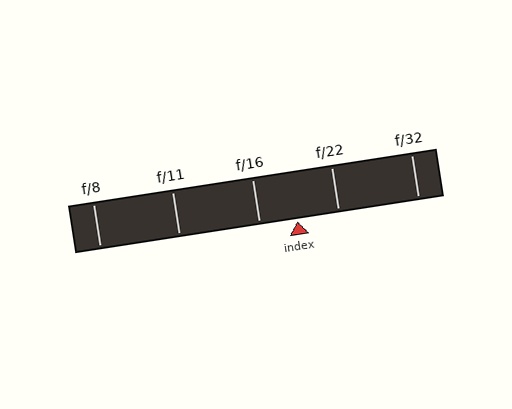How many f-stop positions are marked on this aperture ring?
There are 5 f-stop positions marked.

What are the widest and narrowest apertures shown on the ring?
The widest aperture shown is f/8 and the narrowest is f/32.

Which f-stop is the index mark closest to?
The index mark is closest to f/16.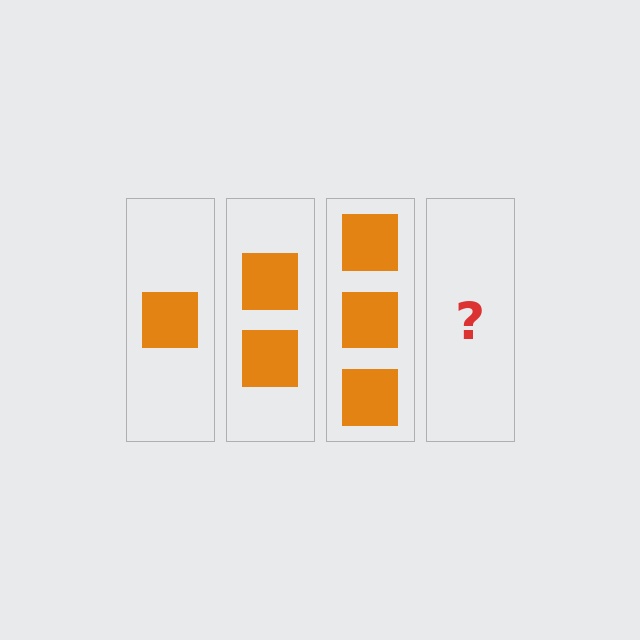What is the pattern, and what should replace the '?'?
The pattern is that each step adds one more square. The '?' should be 4 squares.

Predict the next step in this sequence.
The next step is 4 squares.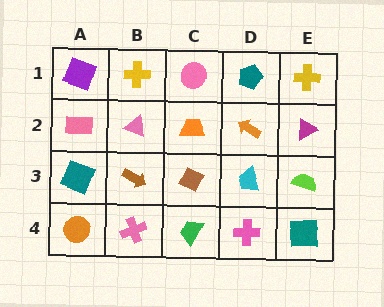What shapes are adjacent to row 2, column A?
A purple square (row 1, column A), a teal square (row 3, column A), a pink triangle (row 2, column B).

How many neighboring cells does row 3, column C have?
4.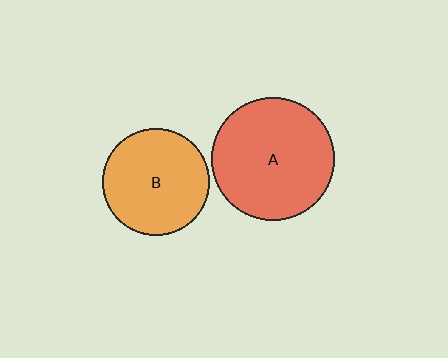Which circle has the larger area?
Circle A (red).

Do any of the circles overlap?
No, none of the circles overlap.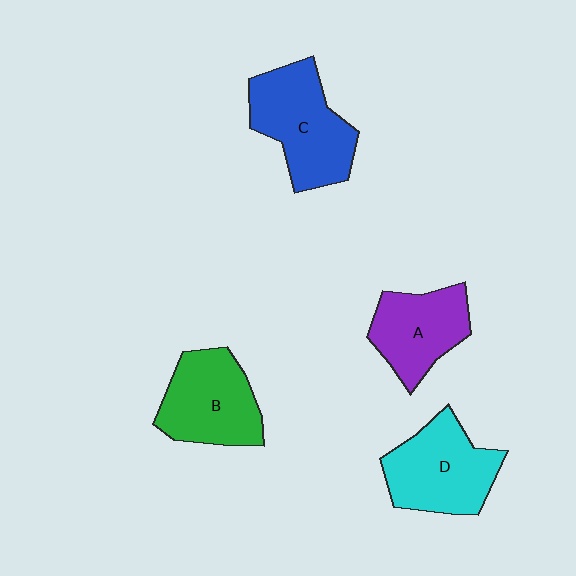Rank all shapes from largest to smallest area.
From largest to smallest: C (blue), D (cyan), B (green), A (purple).